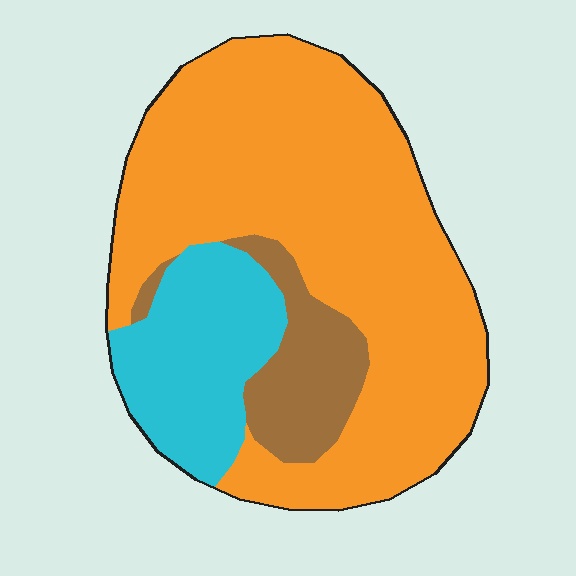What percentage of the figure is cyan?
Cyan covers about 20% of the figure.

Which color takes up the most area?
Orange, at roughly 70%.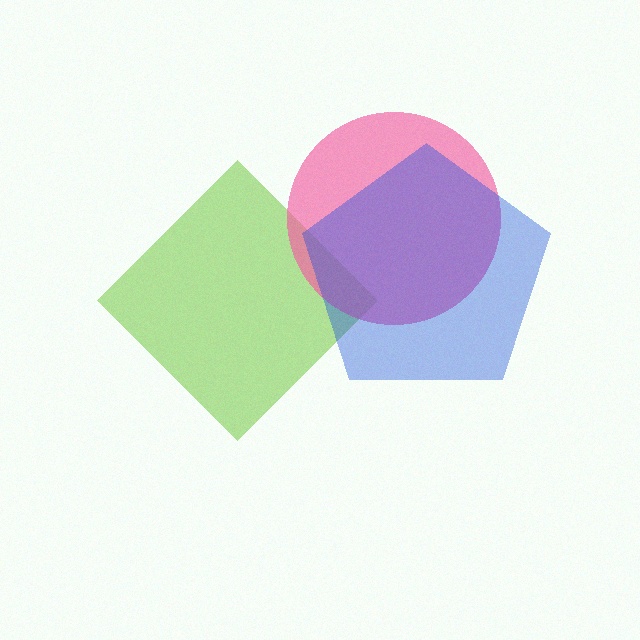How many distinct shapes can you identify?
There are 3 distinct shapes: a lime diamond, a pink circle, a blue pentagon.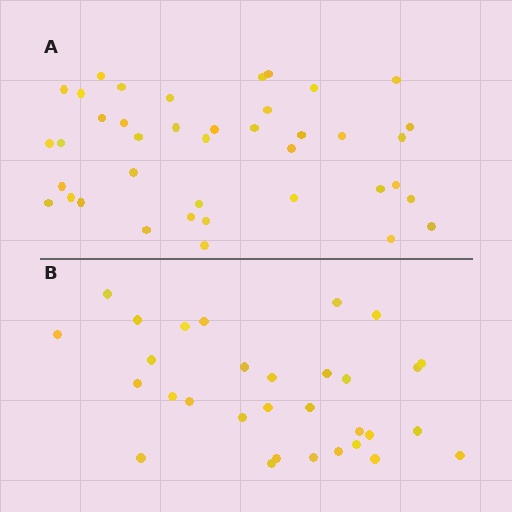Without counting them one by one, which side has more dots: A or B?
Region A (the top region) has more dots.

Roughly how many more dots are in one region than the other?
Region A has roughly 8 or so more dots than region B.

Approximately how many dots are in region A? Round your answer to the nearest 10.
About 40 dots.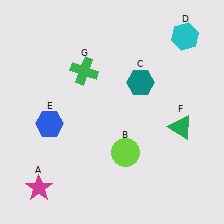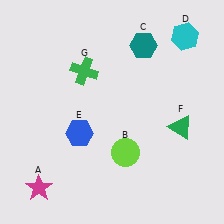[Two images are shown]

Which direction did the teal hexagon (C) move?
The teal hexagon (C) moved up.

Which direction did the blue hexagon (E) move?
The blue hexagon (E) moved right.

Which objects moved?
The objects that moved are: the teal hexagon (C), the blue hexagon (E).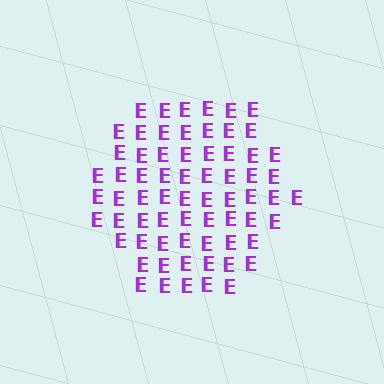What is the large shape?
The large shape is a hexagon.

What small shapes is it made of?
It is made of small letter E's.